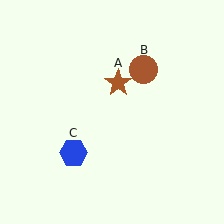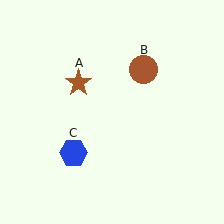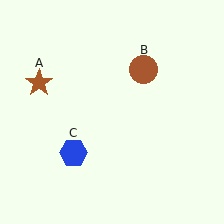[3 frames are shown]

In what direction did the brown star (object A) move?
The brown star (object A) moved left.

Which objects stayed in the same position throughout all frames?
Brown circle (object B) and blue hexagon (object C) remained stationary.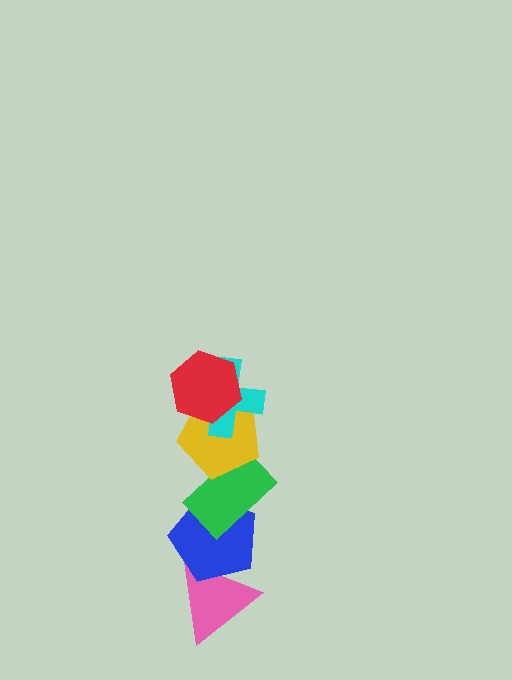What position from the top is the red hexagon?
The red hexagon is 1st from the top.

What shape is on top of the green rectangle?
The yellow pentagon is on top of the green rectangle.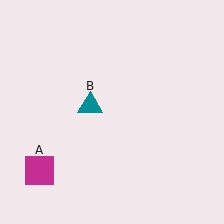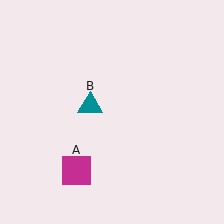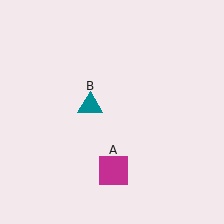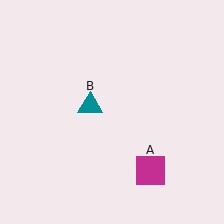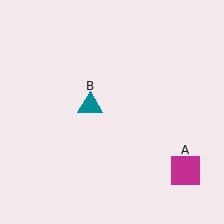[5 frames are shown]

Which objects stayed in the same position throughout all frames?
Teal triangle (object B) remained stationary.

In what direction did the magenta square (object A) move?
The magenta square (object A) moved right.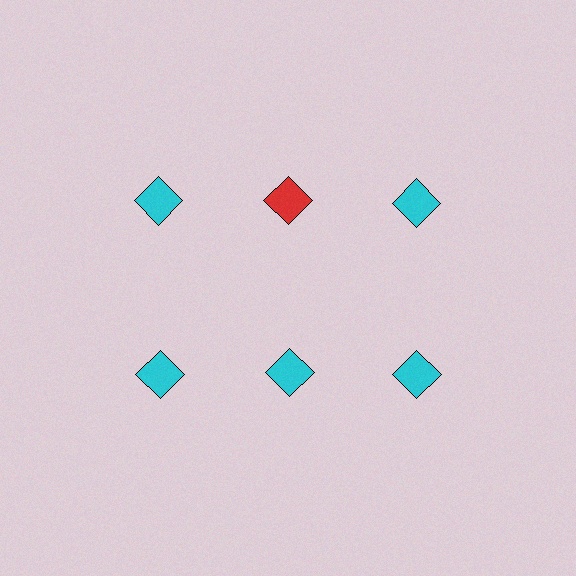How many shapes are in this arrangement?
There are 6 shapes arranged in a grid pattern.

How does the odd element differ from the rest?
It has a different color: red instead of cyan.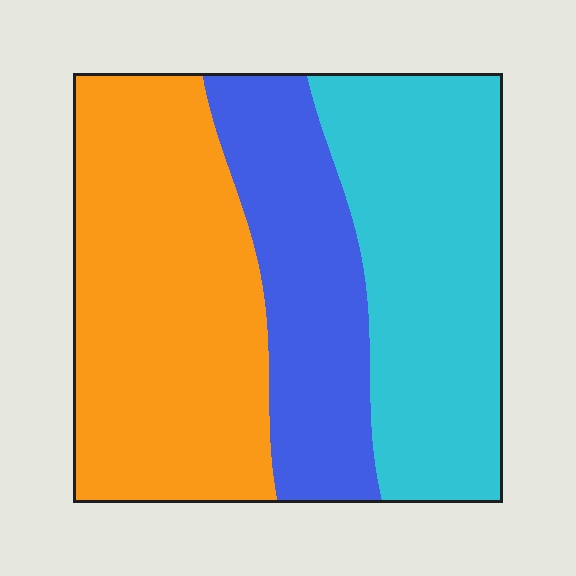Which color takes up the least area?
Blue, at roughly 25%.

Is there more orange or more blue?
Orange.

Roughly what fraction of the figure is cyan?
Cyan covers about 35% of the figure.